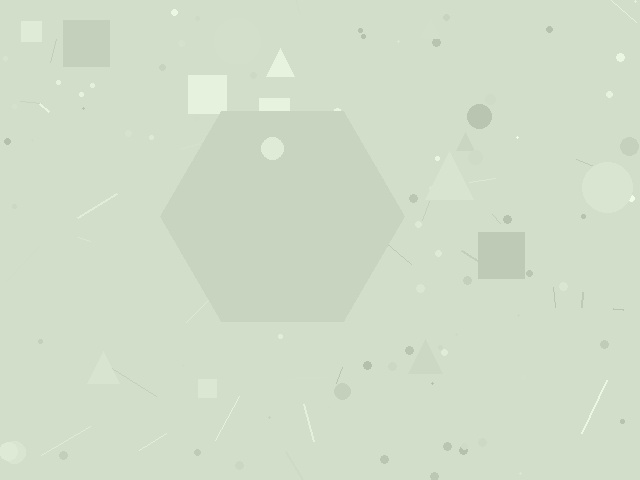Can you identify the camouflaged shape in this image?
The camouflaged shape is a hexagon.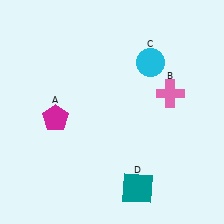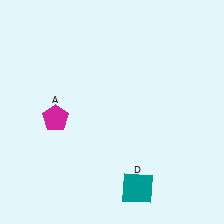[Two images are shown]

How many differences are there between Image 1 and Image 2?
There are 2 differences between the two images.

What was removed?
The cyan circle (C), the pink cross (B) were removed in Image 2.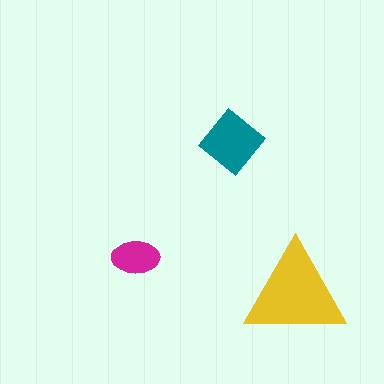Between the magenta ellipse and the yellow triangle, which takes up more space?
The yellow triangle.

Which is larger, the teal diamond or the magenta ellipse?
The teal diamond.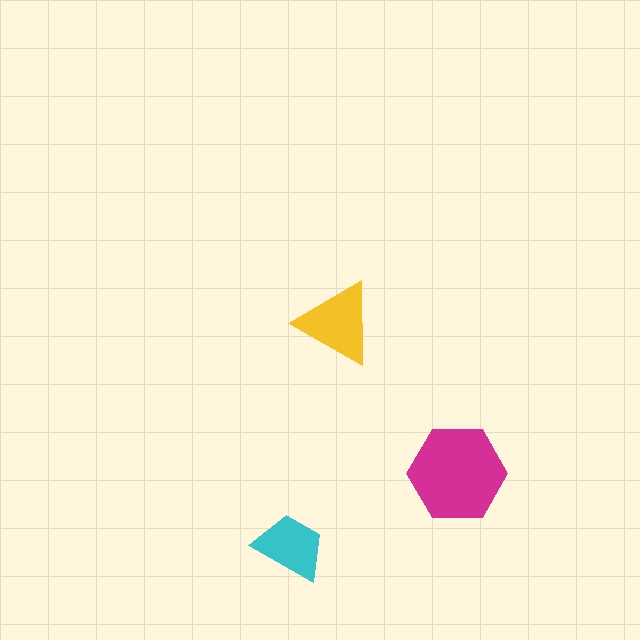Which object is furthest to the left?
The cyan trapezoid is leftmost.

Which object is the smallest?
The cyan trapezoid.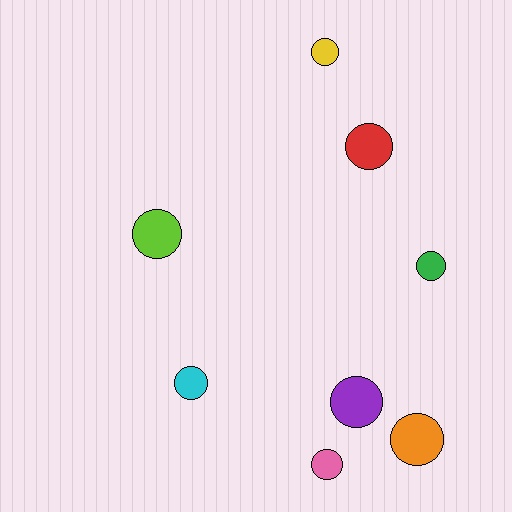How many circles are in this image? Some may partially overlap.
There are 8 circles.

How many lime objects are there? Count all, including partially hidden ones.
There is 1 lime object.